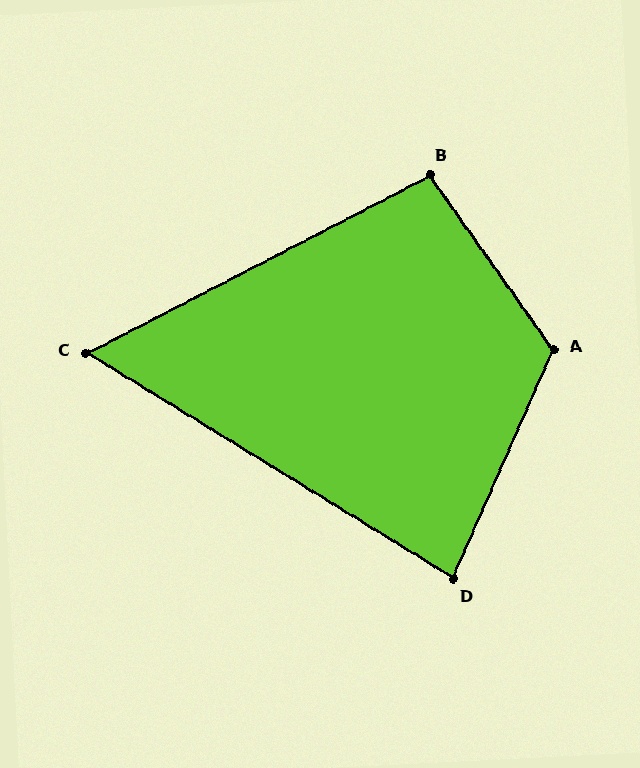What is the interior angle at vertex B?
Approximately 98 degrees (obtuse).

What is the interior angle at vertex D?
Approximately 82 degrees (acute).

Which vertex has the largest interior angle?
A, at approximately 121 degrees.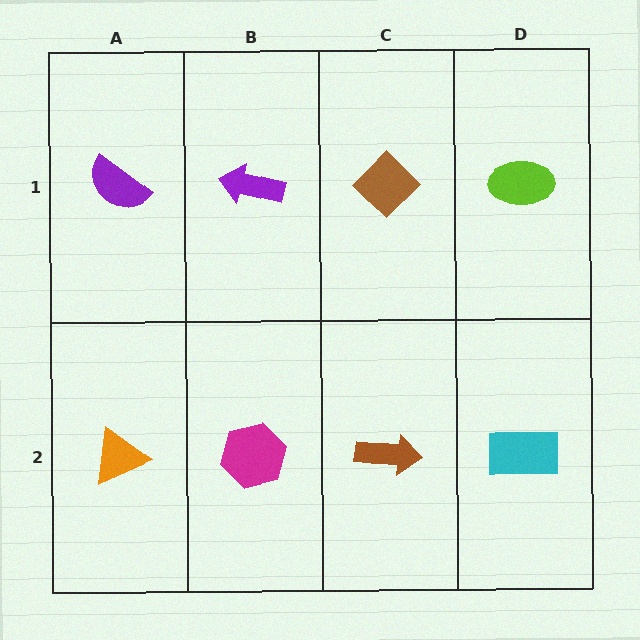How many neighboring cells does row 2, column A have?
2.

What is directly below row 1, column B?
A magenta hexagon.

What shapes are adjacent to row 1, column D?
A cyan rectangle (row 2, column D), a brown diamond (row 1, column C).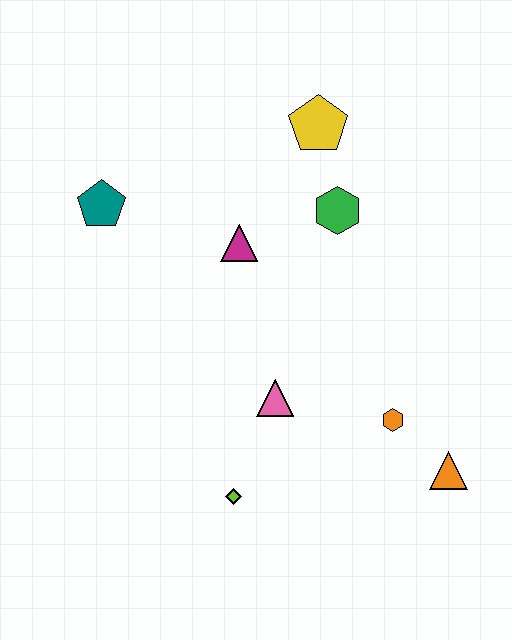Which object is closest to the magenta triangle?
The green hexagon is closest to the magenta triangle.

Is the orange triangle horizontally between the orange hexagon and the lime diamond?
No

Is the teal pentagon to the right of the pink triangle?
No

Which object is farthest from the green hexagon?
The lime diamond is farthest from the green hexagon.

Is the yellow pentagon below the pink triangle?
No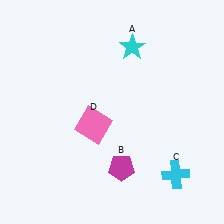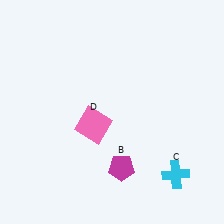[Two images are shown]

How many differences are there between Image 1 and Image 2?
There is 1 difference between the two images.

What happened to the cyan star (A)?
The cyan star (A) was removed in Image 2. It was in the top-right area of Image 1.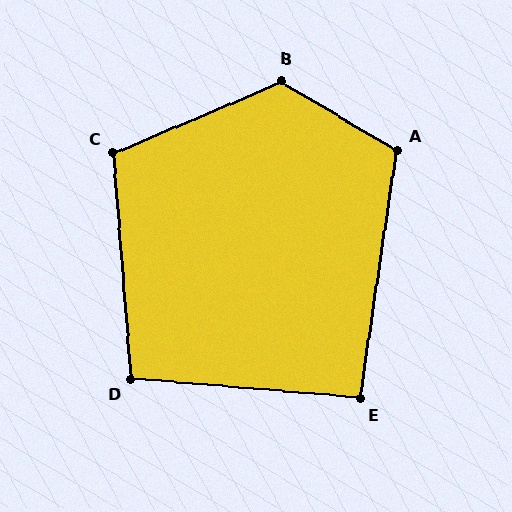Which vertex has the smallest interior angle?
E, at approximately 94 degrees.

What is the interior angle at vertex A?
Approximately 112 degrees (obtuse).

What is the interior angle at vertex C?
Approximately 109 degrees (obtuse).